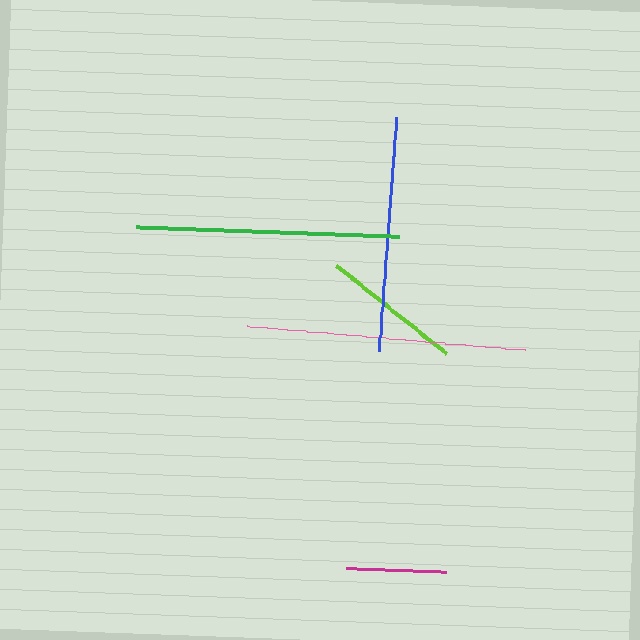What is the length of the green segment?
The green segment is approximately 262 pixels long.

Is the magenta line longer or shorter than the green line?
The green line is longer than the magenta line.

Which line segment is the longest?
The pink line is the longest at approximately 279 pixels.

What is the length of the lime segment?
The lime segment is approximately 140 pixels long.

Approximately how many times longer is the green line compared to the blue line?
The green line is approximately 1.1 times the length of the blue line.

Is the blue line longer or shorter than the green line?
The green line is longer than the blue line.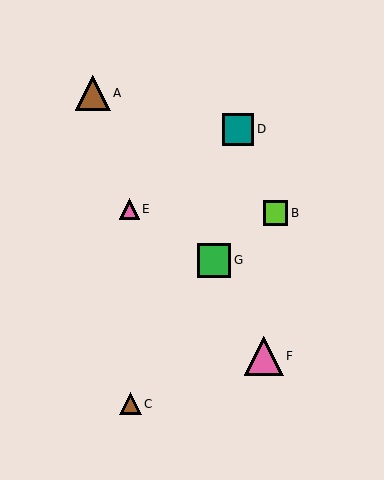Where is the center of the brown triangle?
The center of the brown triangle is at (130, 404).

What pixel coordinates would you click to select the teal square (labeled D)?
Click at (238, 129) to select the teal square D.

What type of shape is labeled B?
Shape B is a lime square.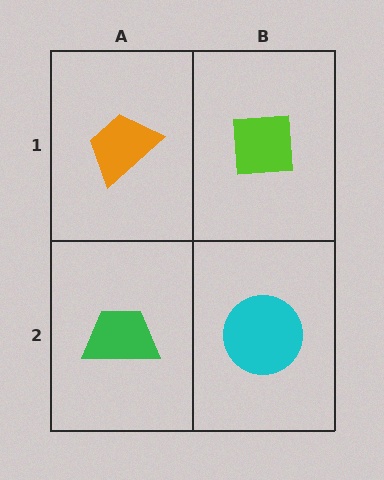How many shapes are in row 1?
2 shapes.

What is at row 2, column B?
A cyan circle.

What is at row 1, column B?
A lime square.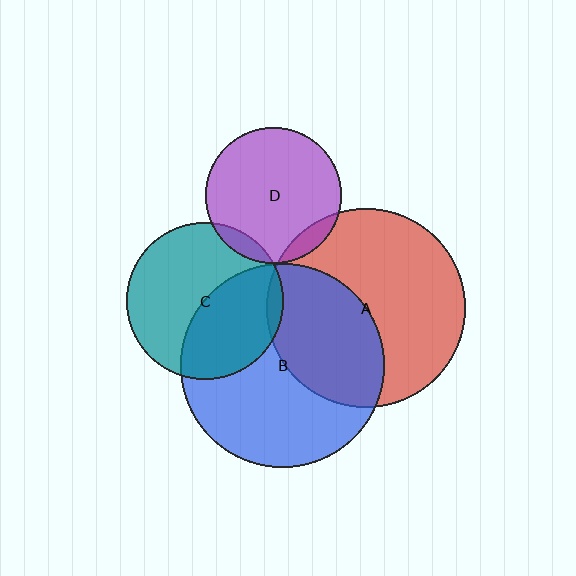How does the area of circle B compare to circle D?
Approximately 2.3 times.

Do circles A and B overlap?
Yes.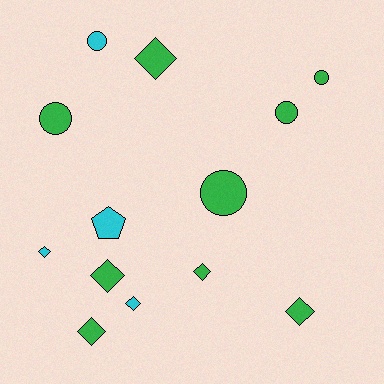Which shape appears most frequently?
Diamond, with 7 objects.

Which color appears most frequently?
Green, with 9 objects.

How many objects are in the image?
There are 13 objects.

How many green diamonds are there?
There are 5 green diamonds.